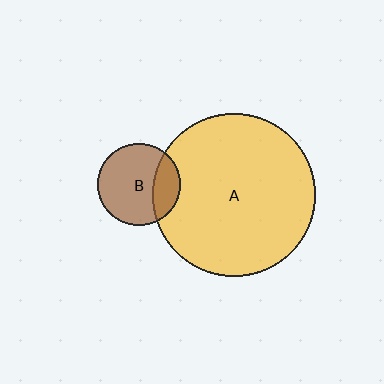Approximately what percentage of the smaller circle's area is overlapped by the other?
Approximately 25%.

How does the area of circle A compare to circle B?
Approximately 3.9 times.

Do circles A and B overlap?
Yes.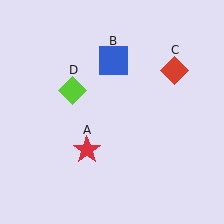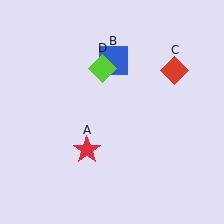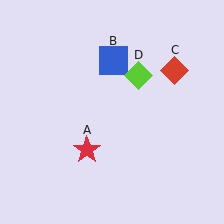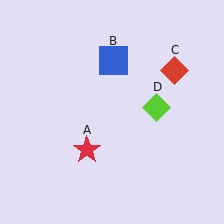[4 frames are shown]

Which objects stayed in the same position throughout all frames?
Red star (object A) and blue square (object B) and red diamond (object C) remained stationary.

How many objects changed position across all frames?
1 object changed position: lime diamond (object D).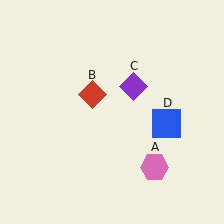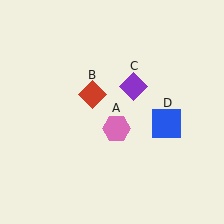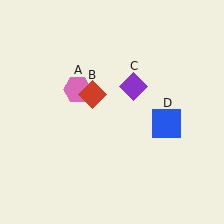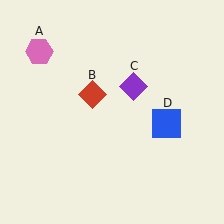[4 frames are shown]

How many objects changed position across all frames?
1 object changed position: pink hexagon (object A).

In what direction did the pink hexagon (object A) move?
The pink hexagon (object A) moved up and to the left.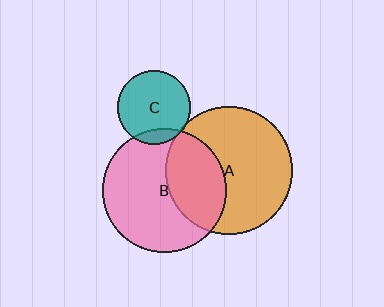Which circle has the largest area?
Circle A (orange).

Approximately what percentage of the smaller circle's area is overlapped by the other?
Approximately 5%.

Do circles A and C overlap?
Yes.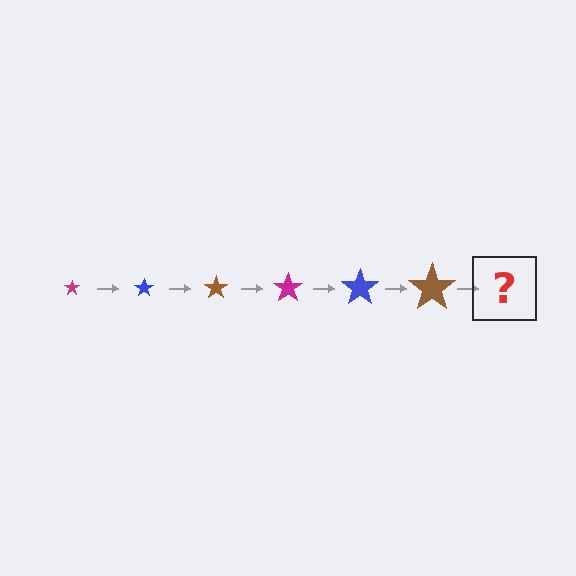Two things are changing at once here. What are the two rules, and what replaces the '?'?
The two rules are that the star grows larger each step and the color cycles through magenta, blue, and brown. The '?' should be a magenta star, larger than the previous one.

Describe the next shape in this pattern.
It should be a magenta star, larger than the previous one.